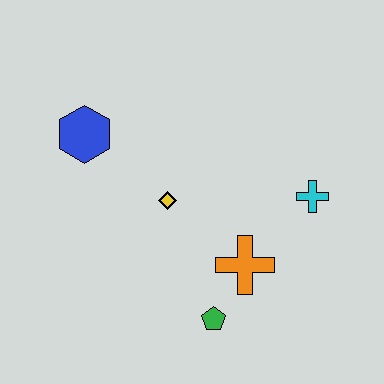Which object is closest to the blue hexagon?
The yellow diamond is closest to the blue hexagon.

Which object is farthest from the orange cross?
The blue hexagon is farthest from the orange cross.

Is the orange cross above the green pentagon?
Yes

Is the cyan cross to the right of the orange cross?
Yes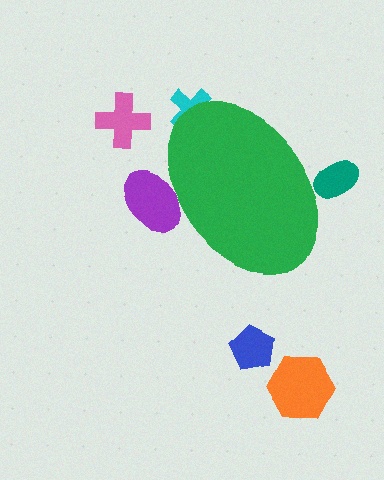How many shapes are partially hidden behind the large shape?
3 shapes are partially hidden.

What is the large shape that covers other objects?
A green ellipse.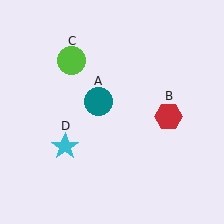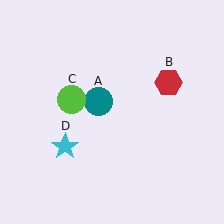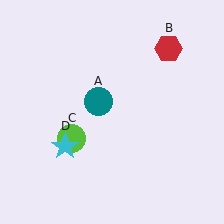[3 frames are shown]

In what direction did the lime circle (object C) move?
The lime circle (object C) moved down.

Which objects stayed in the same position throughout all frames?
Teal circle (object A) and cyan star (object D) remained stationary.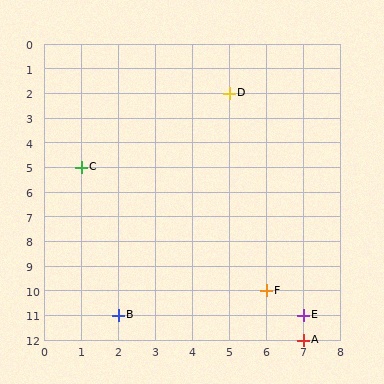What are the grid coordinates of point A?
Point A is at grid coordinates (7, 12).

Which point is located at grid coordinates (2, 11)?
Point B is at (2, 11).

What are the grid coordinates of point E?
Point E is at grid coordinates (7, 11).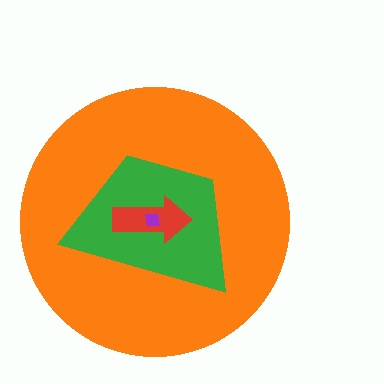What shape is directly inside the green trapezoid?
The red arrow.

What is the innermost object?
The purple square.